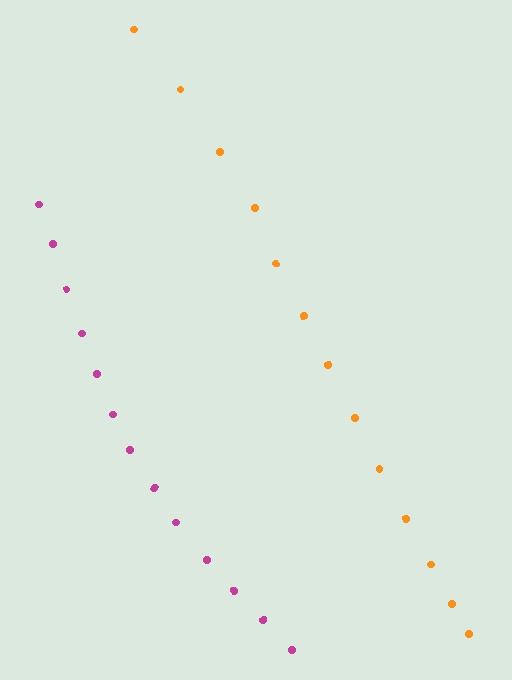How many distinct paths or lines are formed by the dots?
There are 2 distinct paths.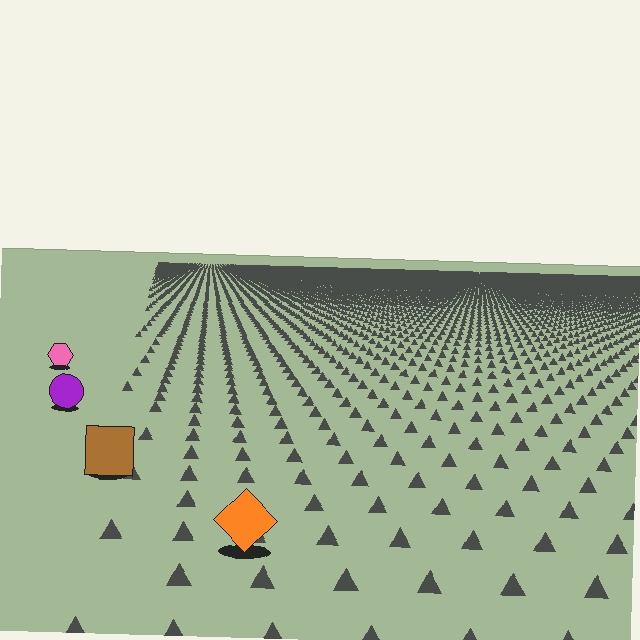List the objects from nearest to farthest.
From nearest to farthest: the orange diamond, the brown square, the purple circle, the pink hexagon.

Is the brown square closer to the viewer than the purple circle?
Yes. The brown square is closer — you can tell from the texture gradient: the ground texture is coarser near it.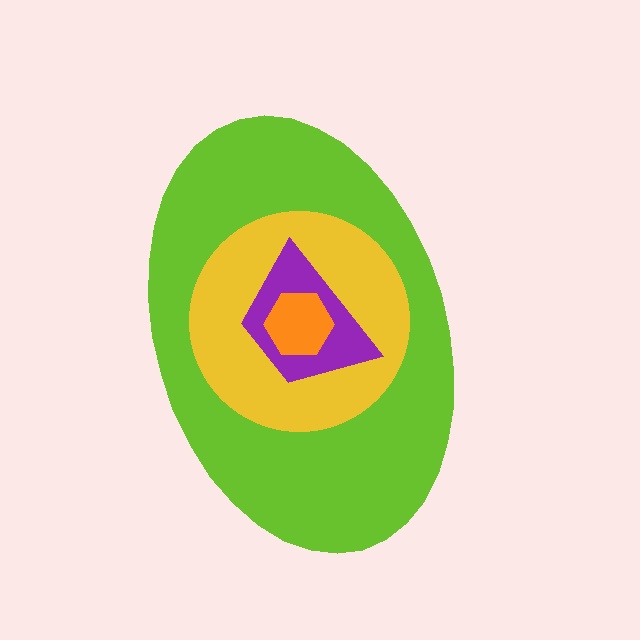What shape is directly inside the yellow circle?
The purple trapezoid.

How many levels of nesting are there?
4.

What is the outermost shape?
The lime ellipse.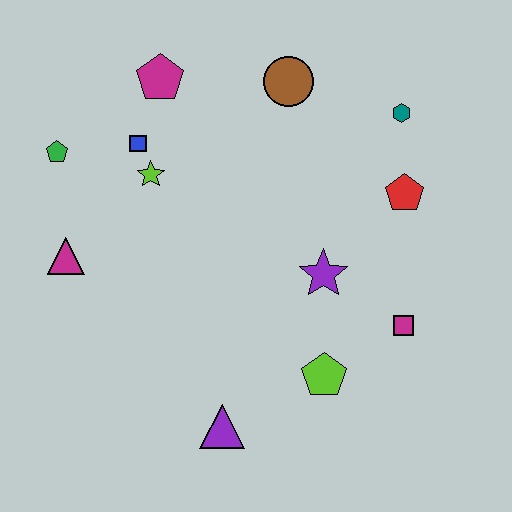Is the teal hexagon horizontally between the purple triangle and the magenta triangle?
No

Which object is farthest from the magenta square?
The green pentagon is farthest from the magenta square.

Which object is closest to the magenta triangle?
The green pentagon is closest to the magenta triangle.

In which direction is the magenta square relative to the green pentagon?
The magenta square is to the right of the green pentagon.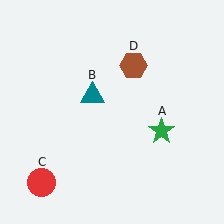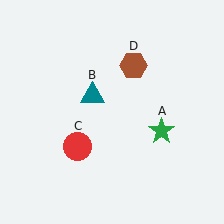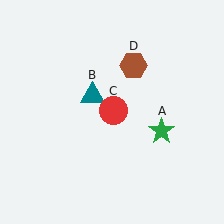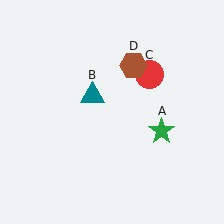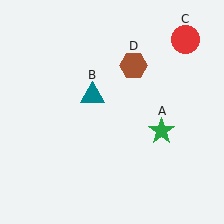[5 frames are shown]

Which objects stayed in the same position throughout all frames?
Green star (object A) and teal triangle (object B) and brown hexagon (object D) remained stationary.